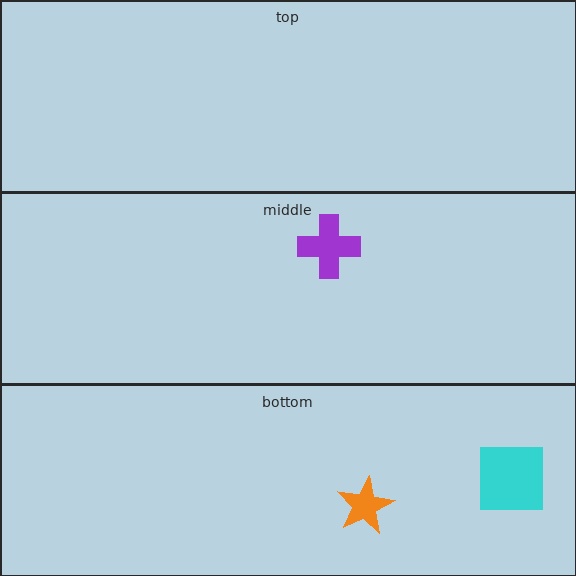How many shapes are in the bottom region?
2.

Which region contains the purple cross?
The middle region.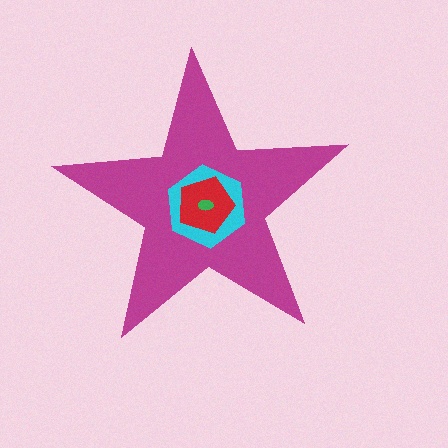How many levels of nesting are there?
4.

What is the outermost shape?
The magenta star.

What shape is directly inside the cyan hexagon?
The red pentagon.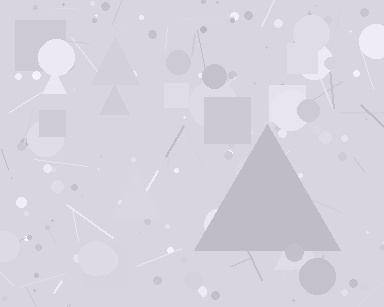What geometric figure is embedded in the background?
A triangle is embedded in the background.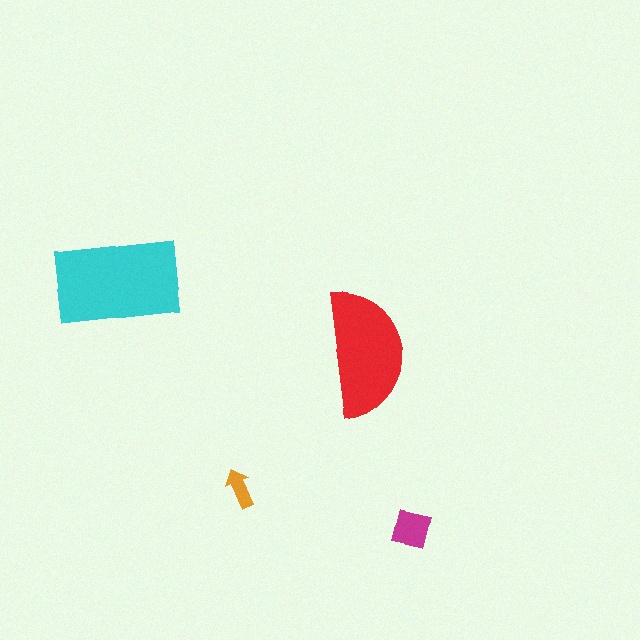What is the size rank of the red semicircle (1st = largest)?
2nd.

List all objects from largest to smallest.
The cyan rectangle, the red semicircle, the magenta square, the orange arrow.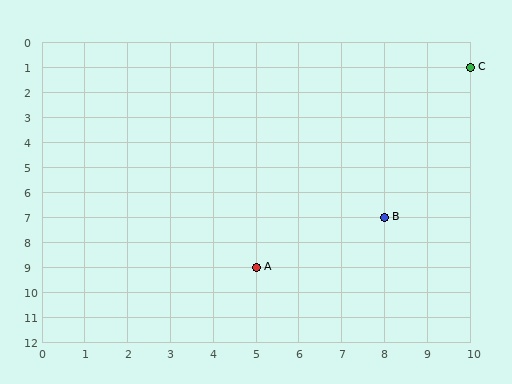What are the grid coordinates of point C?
Point C is at grid coordinates (10, 1).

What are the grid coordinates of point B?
Point B is at grid coordinates (8, 7).